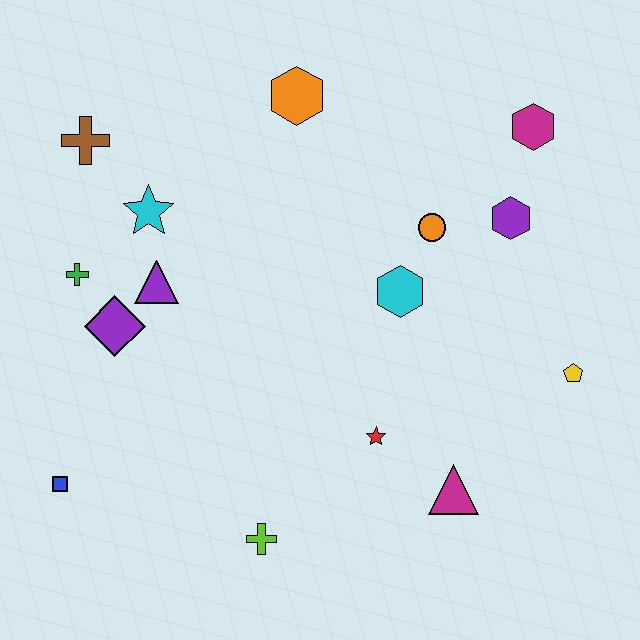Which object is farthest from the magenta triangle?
The brown cross is farthest from the magenta triangle.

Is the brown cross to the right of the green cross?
Yes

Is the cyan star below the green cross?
No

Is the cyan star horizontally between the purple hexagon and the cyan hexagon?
No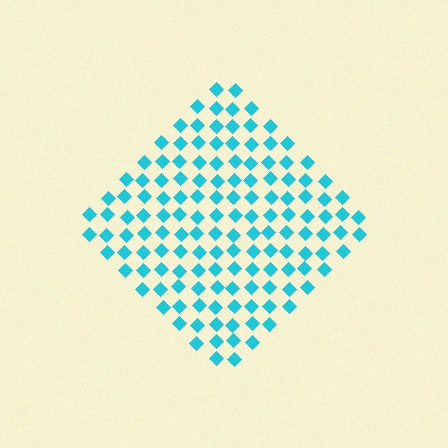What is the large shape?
The large shape is a diamond.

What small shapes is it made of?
It is made of small diamonds.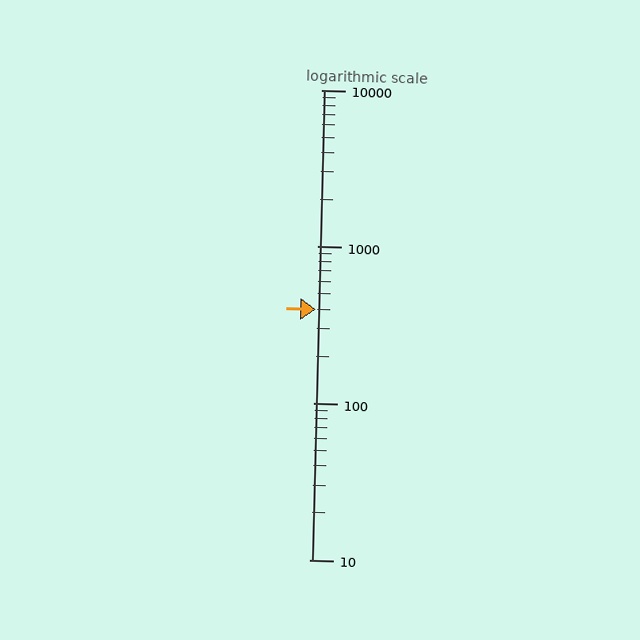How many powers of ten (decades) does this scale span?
The scale spans 3 decades, from 10 to 10000.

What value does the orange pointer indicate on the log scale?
The pointer indicates approximately 400.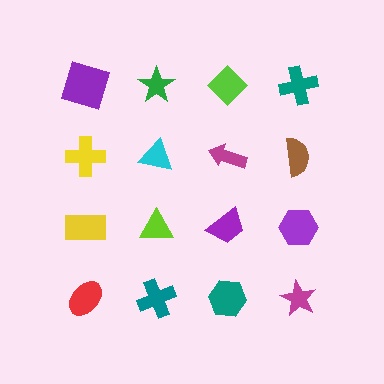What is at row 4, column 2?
A teal cross.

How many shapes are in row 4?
4 shapes.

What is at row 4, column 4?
A magenta star.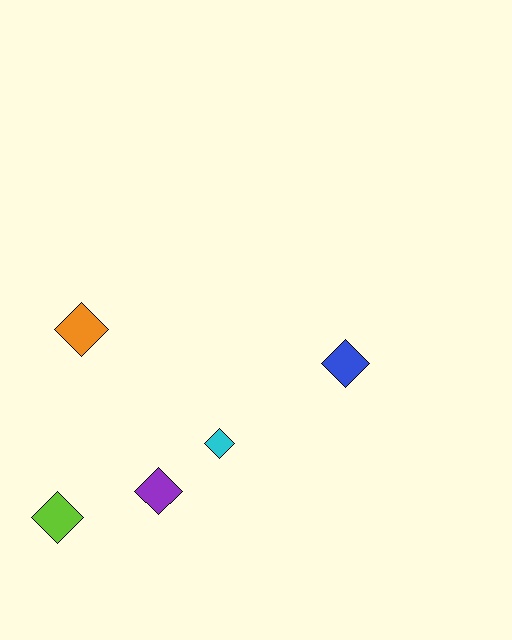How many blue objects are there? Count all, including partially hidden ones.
There is 1 blue object.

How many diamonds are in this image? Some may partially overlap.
There are 5 diamonds.